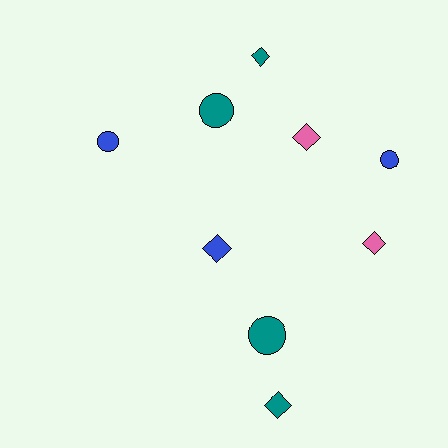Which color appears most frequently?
Teal, with 4 objects.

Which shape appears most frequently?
Diamond, with 5 objects.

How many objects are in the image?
There are 9 objects.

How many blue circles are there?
There are 2 blue circles.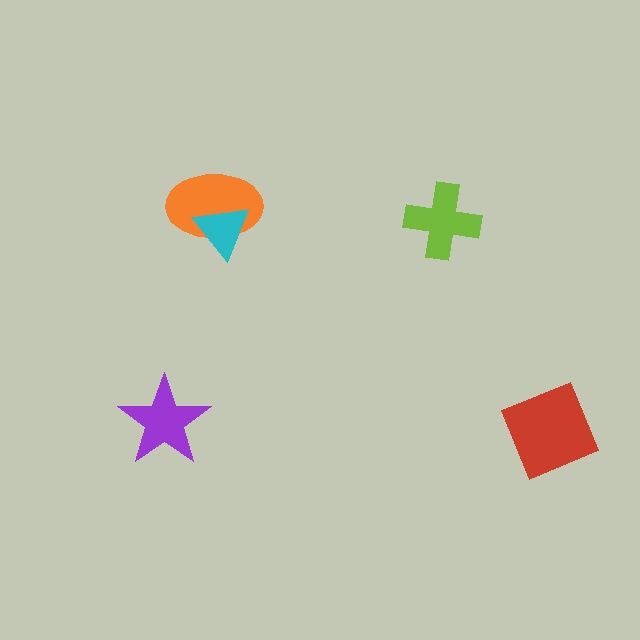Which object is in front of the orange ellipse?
The cyan triangle is in front of the orange ellipse.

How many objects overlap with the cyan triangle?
1 object overlaps with the cyan triangle.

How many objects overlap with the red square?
0 objects overlap with the red square.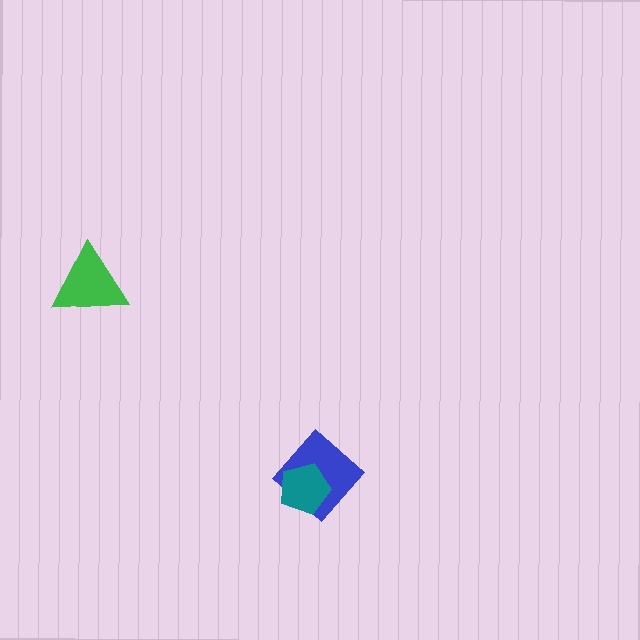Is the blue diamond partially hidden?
Yes, it is partially covered by another shape.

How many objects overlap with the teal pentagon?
1 object overlaps with the teal pentagon.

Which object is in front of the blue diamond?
The teal pentagon is in front of the blue diamond.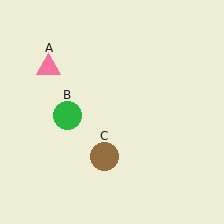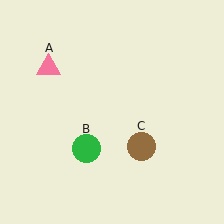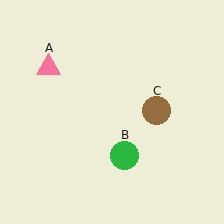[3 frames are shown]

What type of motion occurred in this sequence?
The green circle (object B), brown circle (object C) rotated counterclockwise around the center of the scene.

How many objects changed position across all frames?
2 objects changed position: green circle (object B), brown circle (object C).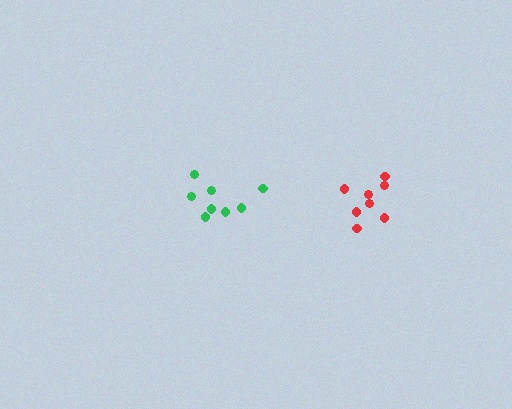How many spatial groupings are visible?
There are 2 spatial groupings.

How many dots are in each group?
Group 1: 8 dots, Group 2: 8 dots (16 total).